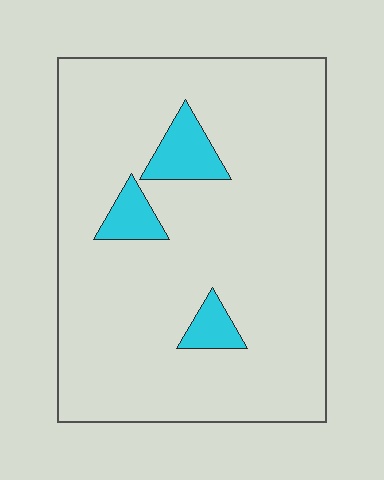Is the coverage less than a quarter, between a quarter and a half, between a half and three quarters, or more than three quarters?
Less than a quarter.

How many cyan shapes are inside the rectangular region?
3.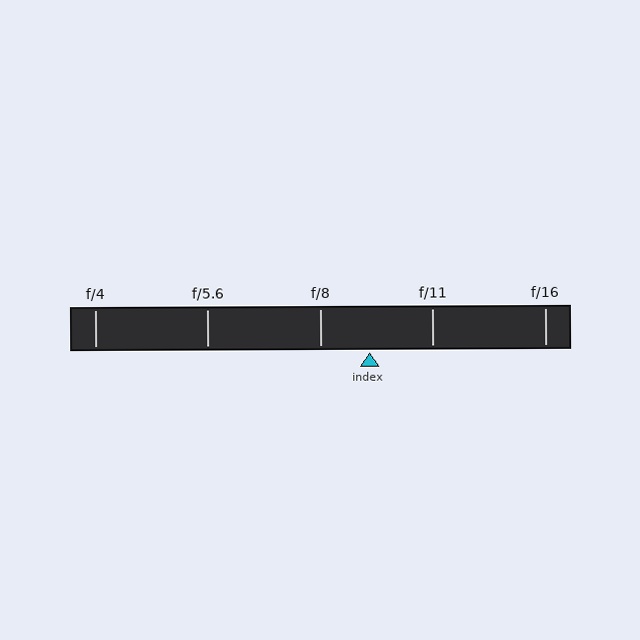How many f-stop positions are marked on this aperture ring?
There are 5 f-stop positions marked.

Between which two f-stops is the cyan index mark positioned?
The index mark is between f/8 and f/11.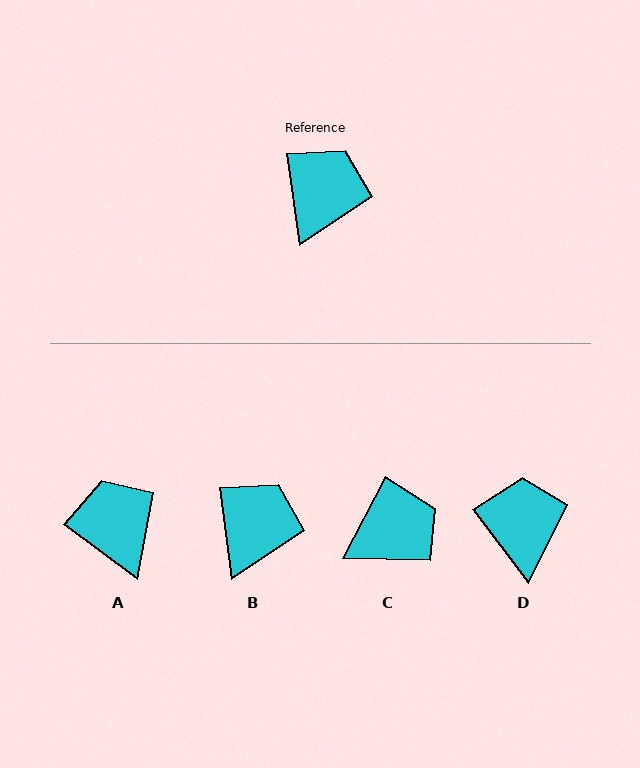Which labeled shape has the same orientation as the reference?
B.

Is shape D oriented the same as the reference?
No, it is off by about 29 degrees.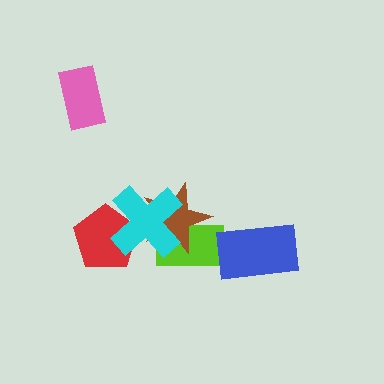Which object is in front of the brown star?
The cyan cross is in front of the brown star.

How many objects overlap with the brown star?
2 objects overlap with the brown star.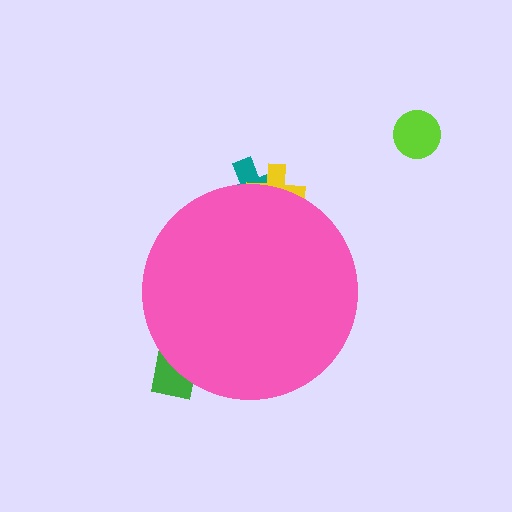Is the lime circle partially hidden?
No, the lime circle is fully visible.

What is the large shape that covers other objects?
A pink circle.